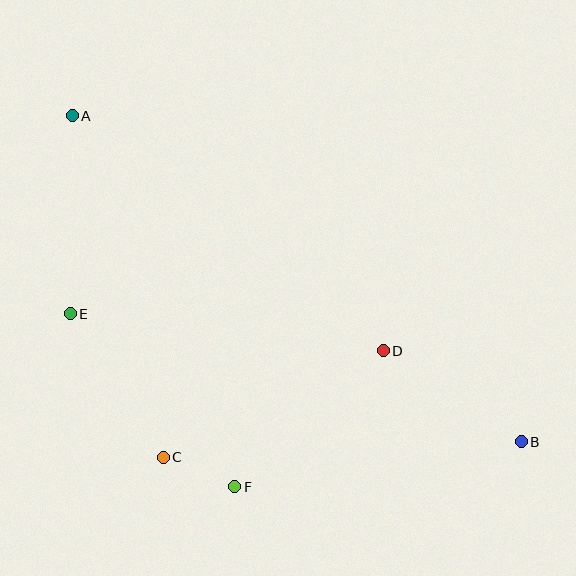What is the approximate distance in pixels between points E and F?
The distance between E and F is approximately 239 pixels.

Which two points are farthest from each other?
Points A and B are farthest from each other.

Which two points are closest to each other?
Points C and F are closest to each other.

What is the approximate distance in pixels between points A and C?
The distance between A and C is approximately 353 pixels.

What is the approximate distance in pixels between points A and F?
The distance between A and F is approximately 405 pixels.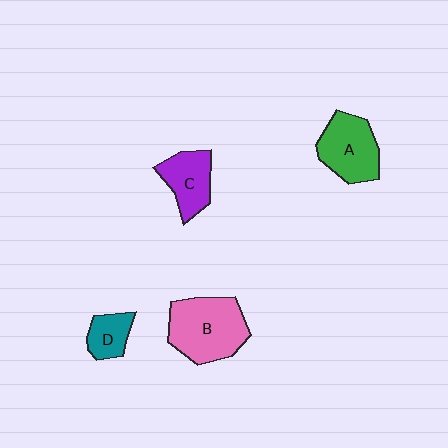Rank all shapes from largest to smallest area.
From largest to smallest: B (pink), A (green), C (purple), D (teal).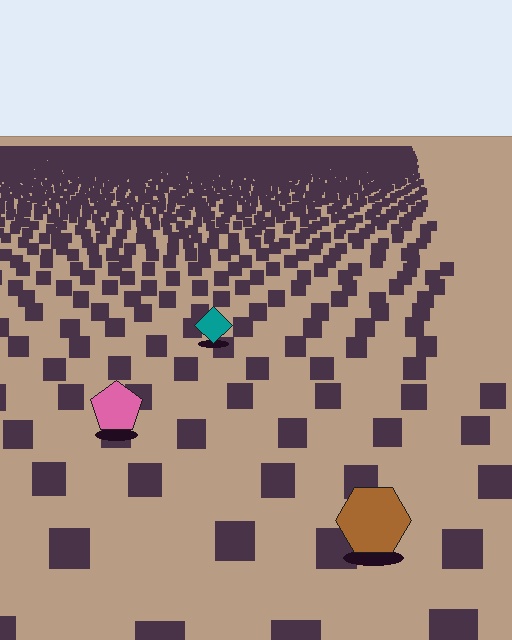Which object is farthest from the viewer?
The teal diamond is farthest from the viewer. It appears smaller and the ground texture around it is denser.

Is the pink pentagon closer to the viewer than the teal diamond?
Yes. The pink pentagon is closer — you can tell from the texture gradient: the ground texture is coarser near it.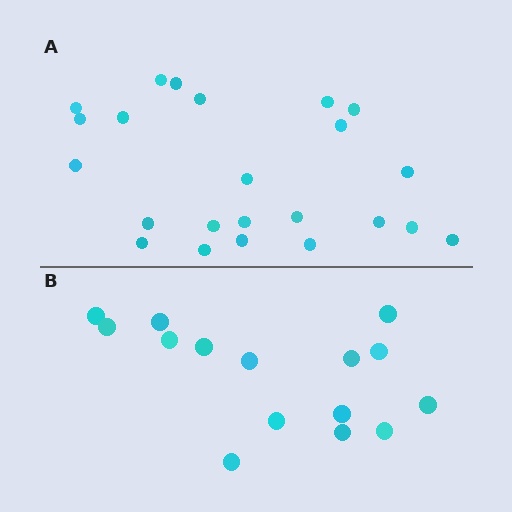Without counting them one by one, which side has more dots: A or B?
Region A (the top region) has more dots.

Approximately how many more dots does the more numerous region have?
Region A has roughly 8 or so more dots than region B.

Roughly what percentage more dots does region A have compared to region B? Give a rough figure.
About 55% more.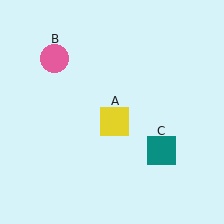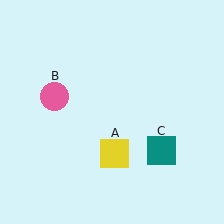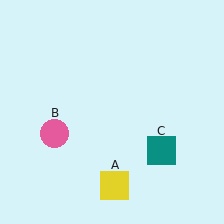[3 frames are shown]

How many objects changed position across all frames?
2 objects changed position: yellow square (object A), pink circle (object B).